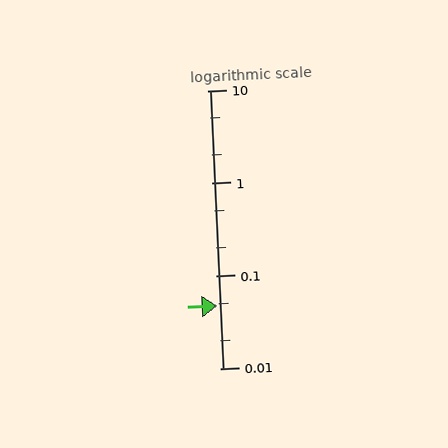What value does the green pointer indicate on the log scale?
The pointer indicates approximately 0.047.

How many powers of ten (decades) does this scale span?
The scale spans 3 decades, from 0.01 to 10.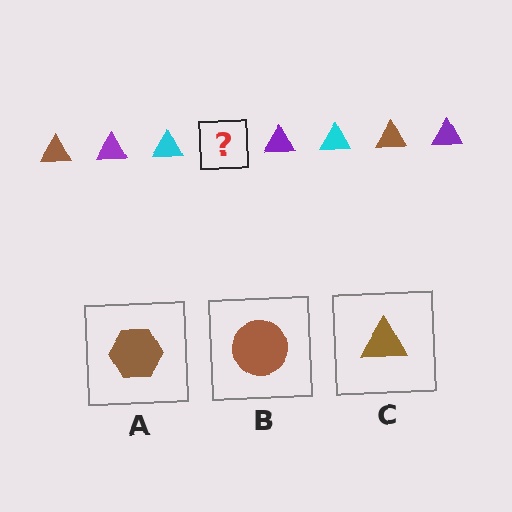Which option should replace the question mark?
Option C.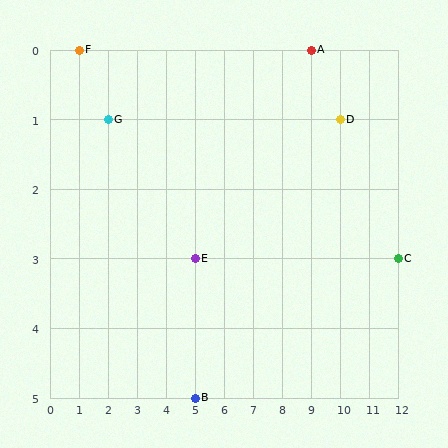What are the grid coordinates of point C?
Point C is at grid coordinates (12, 3).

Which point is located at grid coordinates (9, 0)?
Point A is at (9, 0).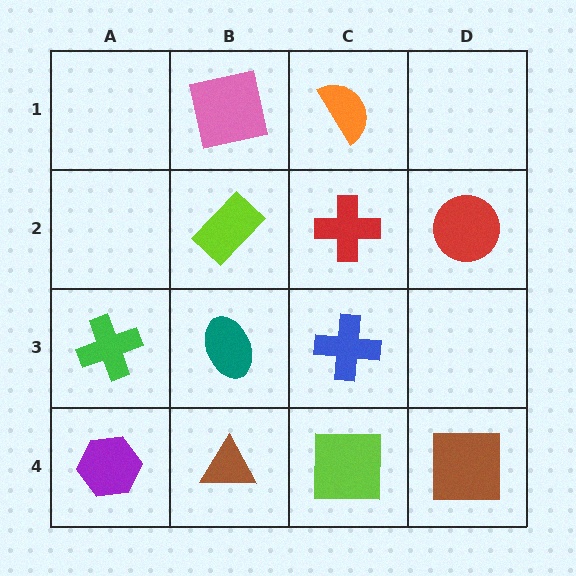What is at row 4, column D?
A brown square.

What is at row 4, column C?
A lime square.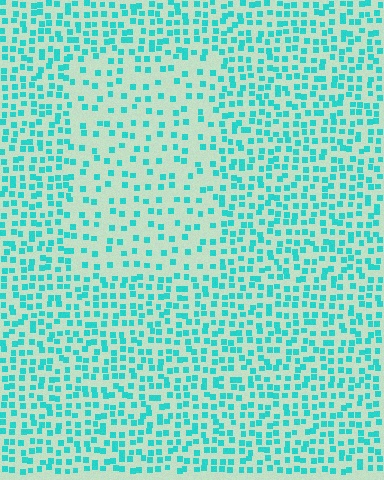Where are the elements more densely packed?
The elements are more densely packed outside the rectangle boundary.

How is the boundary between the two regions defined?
The boundary is defined by a change in element density (approximately 2.0x ratio). All elements are the same color, size, and shape.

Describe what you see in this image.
The image contains small cyan elements arranged at two different densities. A rectangle-shaped region is visible where the elements are less densely packed than the surrounding area.